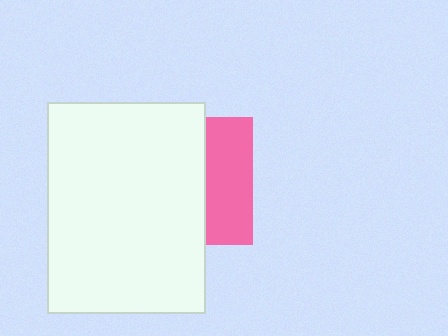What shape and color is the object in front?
The object in front is a white rectangle.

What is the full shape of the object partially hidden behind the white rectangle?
The partially hidden object is a pink square.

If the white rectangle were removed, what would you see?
You would see the complete pink square.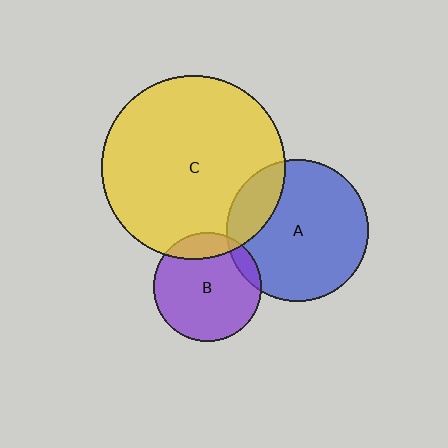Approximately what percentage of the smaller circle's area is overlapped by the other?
Approximately 10%.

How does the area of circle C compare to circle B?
Approximately 2.9 times.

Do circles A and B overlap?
Yes.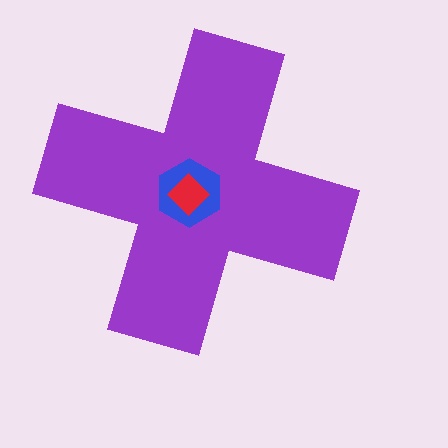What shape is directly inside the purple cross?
The blue hexagon.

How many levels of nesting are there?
3.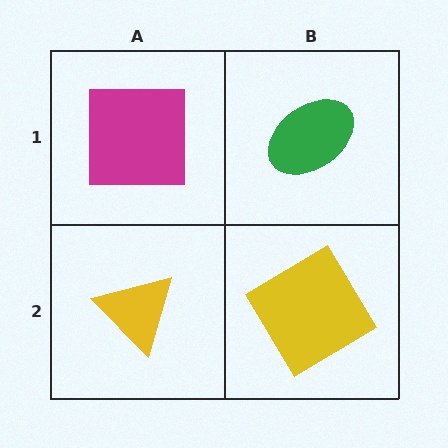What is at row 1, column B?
A green ellipse.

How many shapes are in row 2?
2 shapes.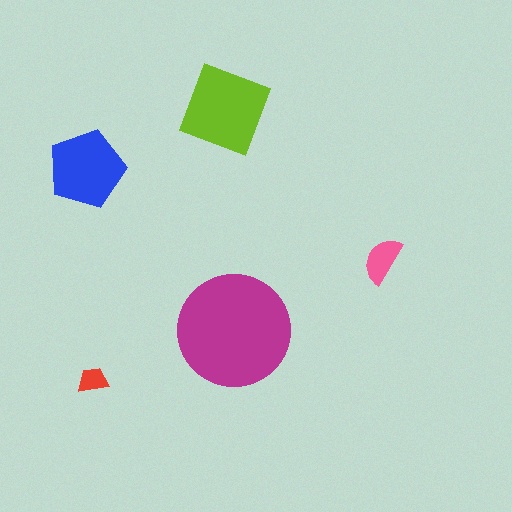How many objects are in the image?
There are 5 objects in the image.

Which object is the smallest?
The red trapezoid.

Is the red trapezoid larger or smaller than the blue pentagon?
Smaller.